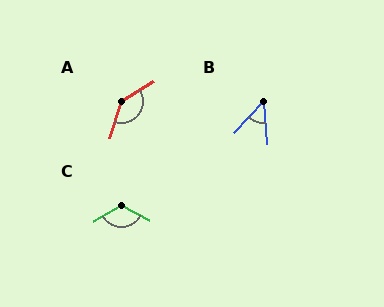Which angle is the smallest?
B, at approximately 47 degrees.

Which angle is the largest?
A, at approximately 140 degrees.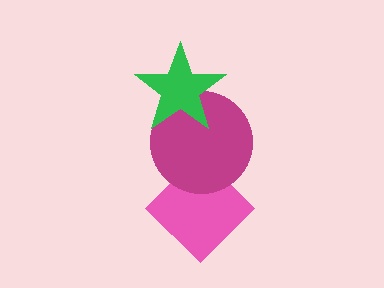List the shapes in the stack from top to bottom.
From top to bottom: the green star, the magenta circle, the pink diamond.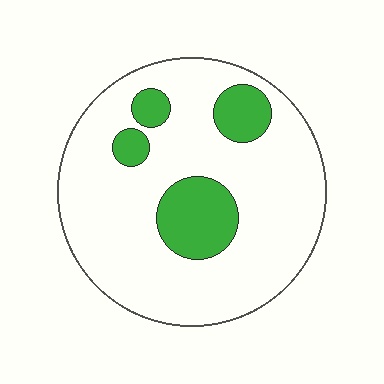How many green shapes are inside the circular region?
4.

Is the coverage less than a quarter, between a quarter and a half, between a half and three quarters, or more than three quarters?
Less than a quarter.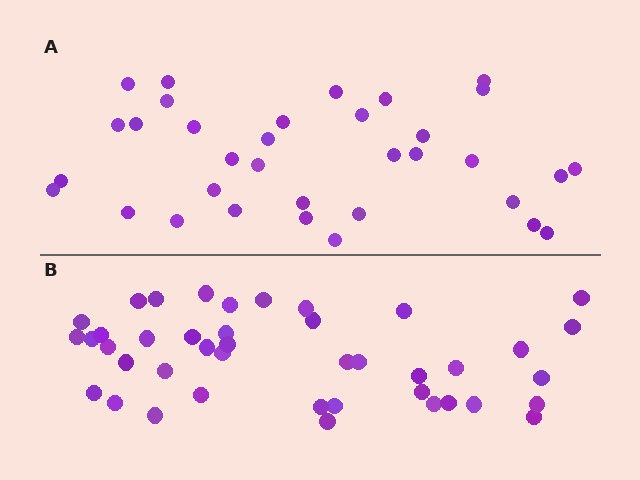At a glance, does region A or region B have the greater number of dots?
Region B (the bottom region) has more dots.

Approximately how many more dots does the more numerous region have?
Region B has roughly 8 or so more dots than region A.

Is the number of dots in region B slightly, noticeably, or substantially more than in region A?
Region B has only slightly more — the two regions are fairly close. The ratio is roughly 1.2 to 1.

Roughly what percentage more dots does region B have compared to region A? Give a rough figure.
About 25% more.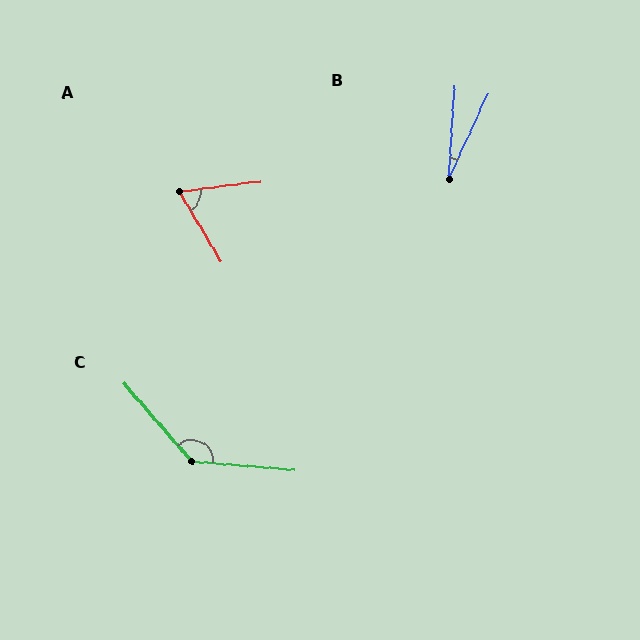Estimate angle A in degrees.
Approximately 66 degrees.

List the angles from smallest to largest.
B (21°), A (66°), C (136°).